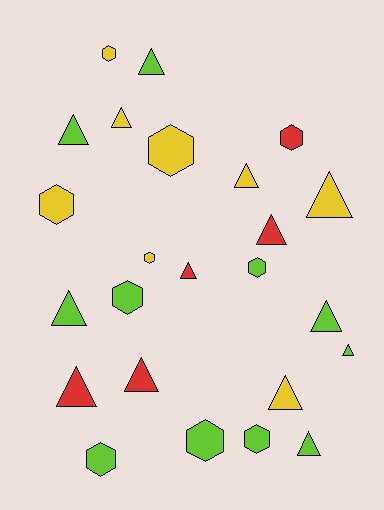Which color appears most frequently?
Lime, with 11 objects.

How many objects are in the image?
There are 24 objects.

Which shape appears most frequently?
Triangle, with 14 objects.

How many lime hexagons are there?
There are 5 lime hexagons.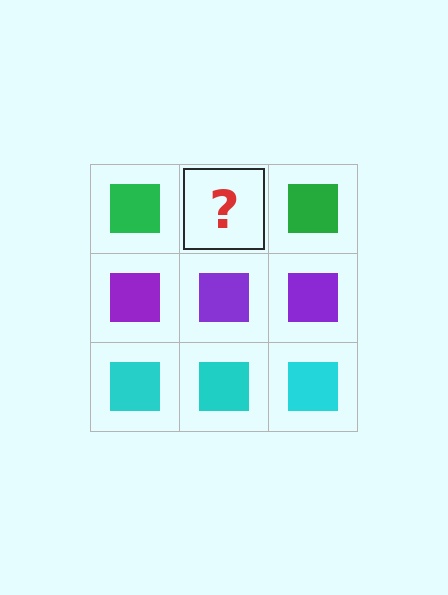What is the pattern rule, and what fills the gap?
The rule is that each row has a consistent color. The gap should be filled with a green square.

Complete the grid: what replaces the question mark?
The question mark should be replaced with a green square.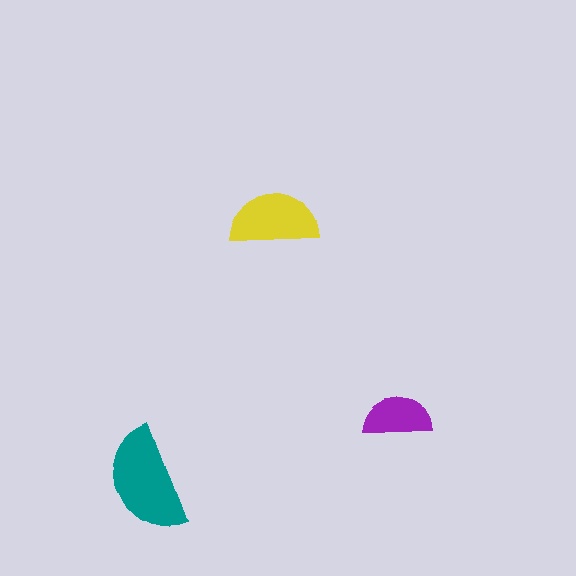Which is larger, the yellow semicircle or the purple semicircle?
The yellow one.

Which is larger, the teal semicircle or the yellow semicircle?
The teal one.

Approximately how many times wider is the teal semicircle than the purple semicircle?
About 1.5 times wider.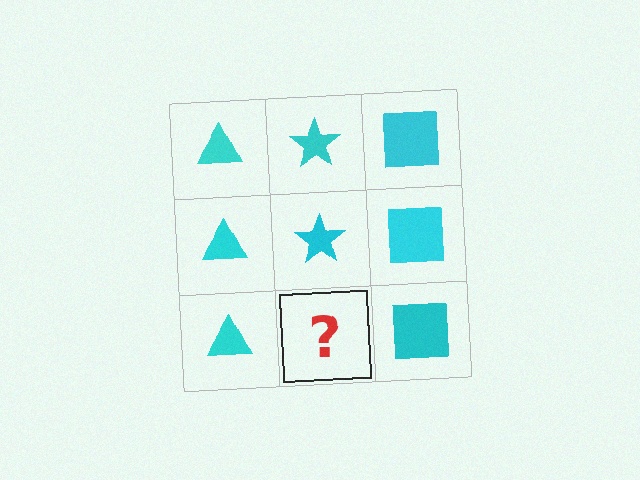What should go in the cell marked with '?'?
The missing cell should contain a cyan star.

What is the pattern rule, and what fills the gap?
The rule is that each column has a consistent shape. The gap should be filled with a cyan star.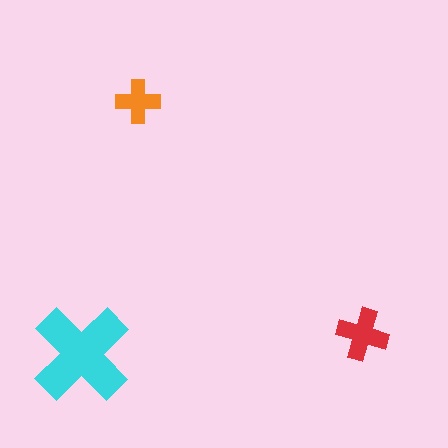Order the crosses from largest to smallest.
the cyan one, the red one, the orange one.